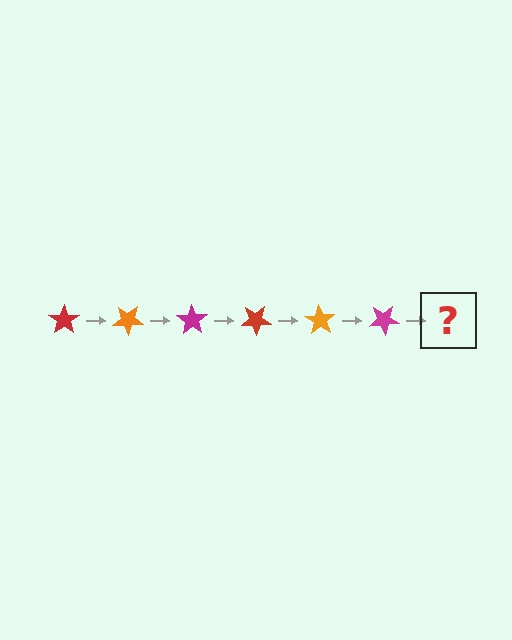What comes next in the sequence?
The next element should be a red star, rotated 210 degrees from the start.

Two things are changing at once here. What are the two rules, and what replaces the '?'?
The two rules are that it rotates 35 degrees each step and the color cycles through red, orange, and magenta. The '?' should be a red star, rotated 210 degrees from the start.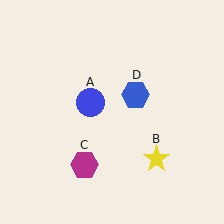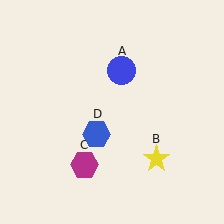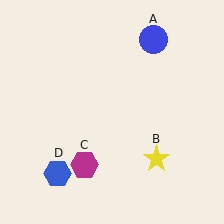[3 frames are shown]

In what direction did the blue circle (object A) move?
The blue circle (object A) moved up and to the right.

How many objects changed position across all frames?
2 objects changed position: blue circle (object A), blue hexagon (object D).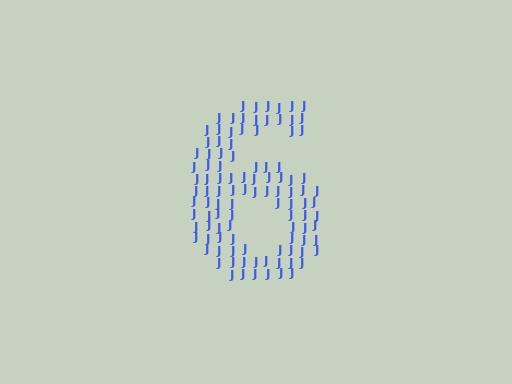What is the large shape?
The large shape is the digit 6.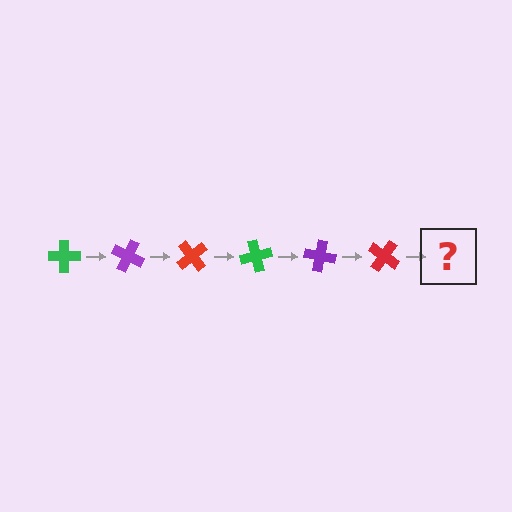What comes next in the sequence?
The next element should be a green cross, rotated 150 degrees from the start.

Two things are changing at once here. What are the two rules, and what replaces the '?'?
The two rules are that it rotates 25 degrees each step and the color cycles through green, purple, and red. The '?' should be a green cross, rotated 150 degrees from the start.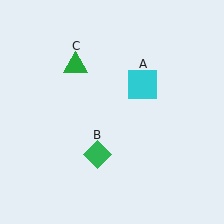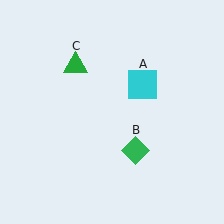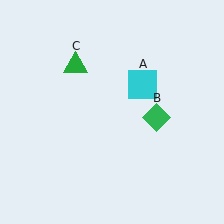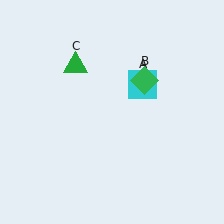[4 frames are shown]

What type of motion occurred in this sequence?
The green diamond (object B) rotated counterclockwise around the center of the scene.